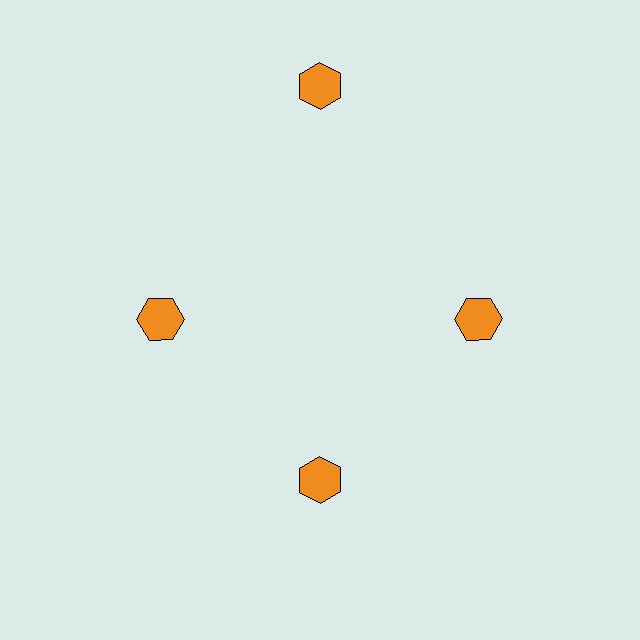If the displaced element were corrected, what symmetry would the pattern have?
It would have 4-fold rotational symmetry — the pattern would map onto itself every 90 degrees.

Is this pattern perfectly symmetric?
No. The 4 orange hexagons are arranged in a ring, but one element near the 12 o'clock position is pushed outward from the center, breaking the 4-fold rotational symmetry.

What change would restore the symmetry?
The symmetry would be restored by moving it inward, back onto the ring so that all 4 hexagons sit at equal angles and equal distance from the center.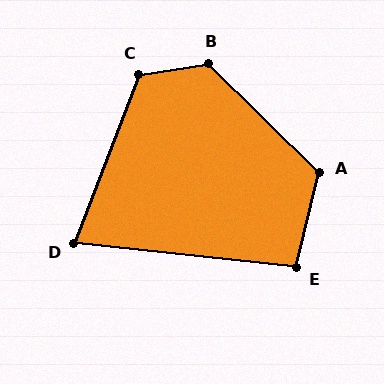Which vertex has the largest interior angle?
B, at approximately 127 degrees.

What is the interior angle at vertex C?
Approximately 120 degrees (obtuse).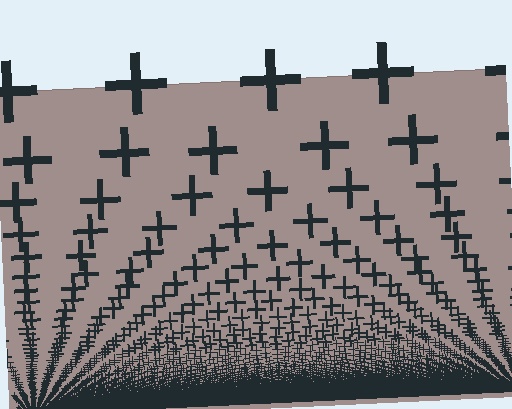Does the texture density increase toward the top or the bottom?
Density increases toward the bottom.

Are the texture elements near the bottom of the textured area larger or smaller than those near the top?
Smaller. The gradient is inverted — elements near the bottom are smaller and denser.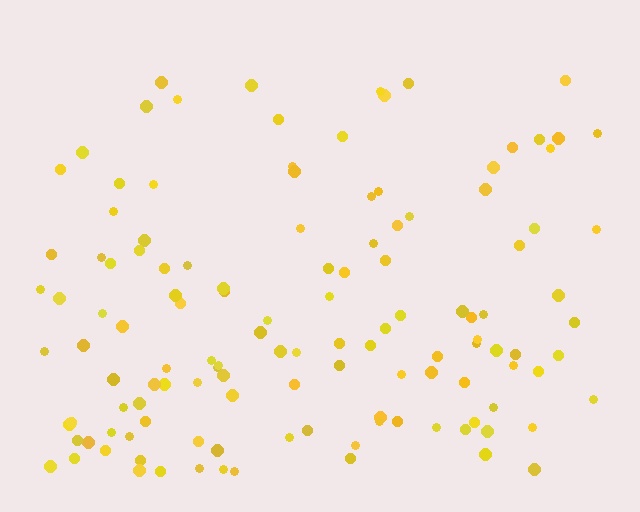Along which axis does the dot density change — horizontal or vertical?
Vertical.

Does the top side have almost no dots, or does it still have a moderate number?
Still a moderate number, just noticeably fewer than the bottom.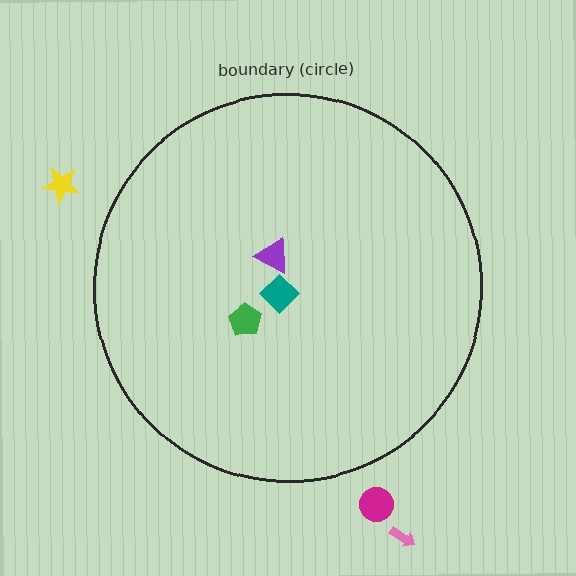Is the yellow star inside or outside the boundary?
Outside.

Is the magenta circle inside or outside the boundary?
Outside.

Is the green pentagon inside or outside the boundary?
Inside.